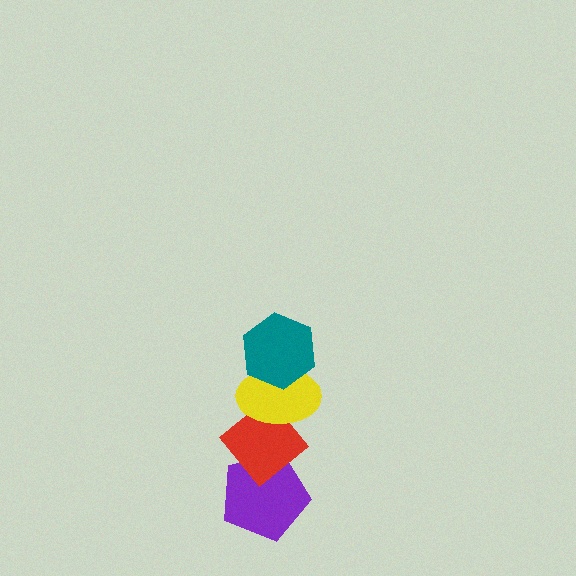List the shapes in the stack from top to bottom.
From top to bottom: the teal hexagon, the yellow ellipse, the red diamond, the purple pentagon.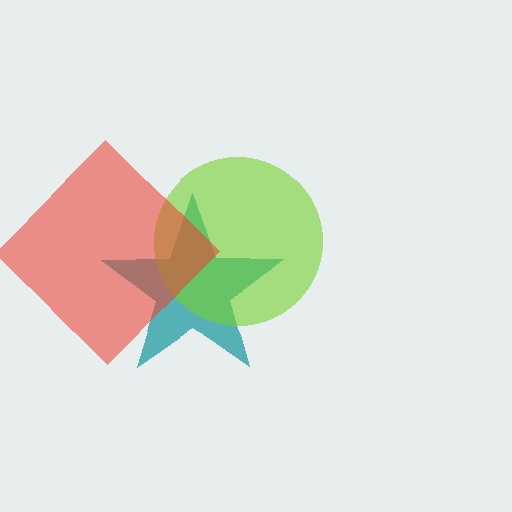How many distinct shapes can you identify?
There are 3 distinct shapes: a teal star, a lime circle, a red diamond.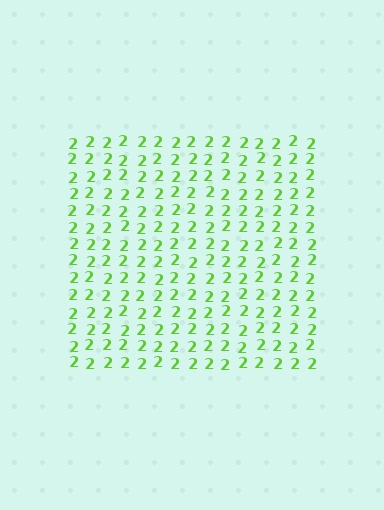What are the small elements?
The small elements are digit 2's.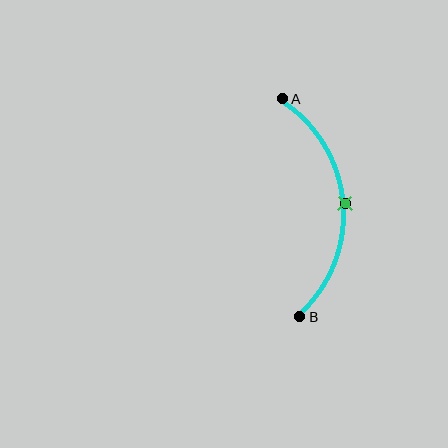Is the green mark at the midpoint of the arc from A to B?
Yes. The green mark lies on the arc at equal arc-length from both A and B — it is the arc midpoint.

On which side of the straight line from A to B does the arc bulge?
The arc bulges to the right of the straight line connecting A and B.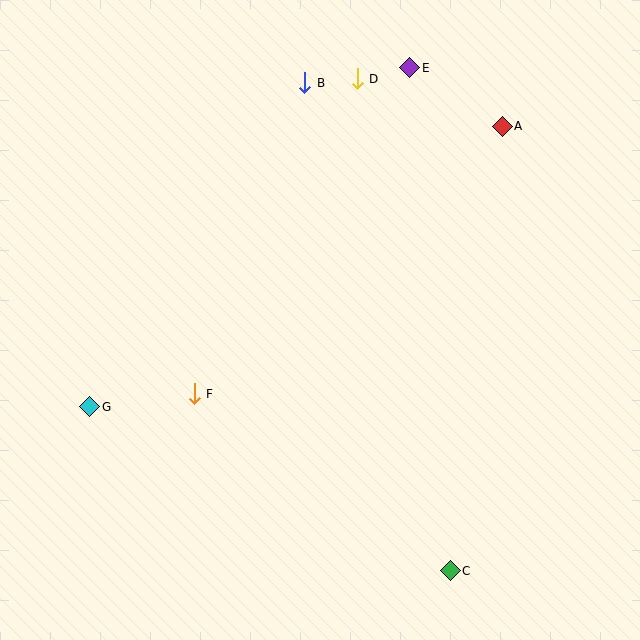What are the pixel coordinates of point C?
Point C is at (450, 571).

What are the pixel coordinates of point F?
Point F is at (194, 394).